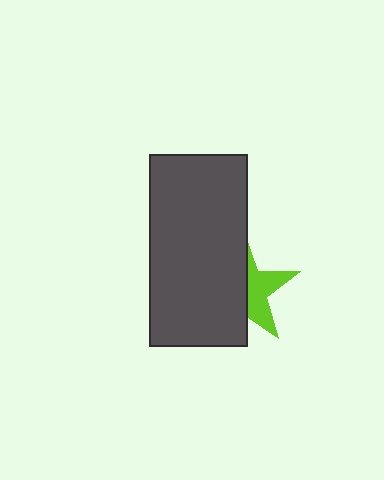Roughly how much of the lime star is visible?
A small part of it is visible (roughly 43%).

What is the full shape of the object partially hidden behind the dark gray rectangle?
The partially hidden object is a lime star.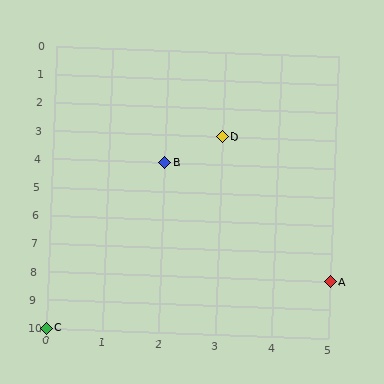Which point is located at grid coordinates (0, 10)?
Point C is at (0, 10).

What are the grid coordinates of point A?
Point A is at grid coordinates (5, 8).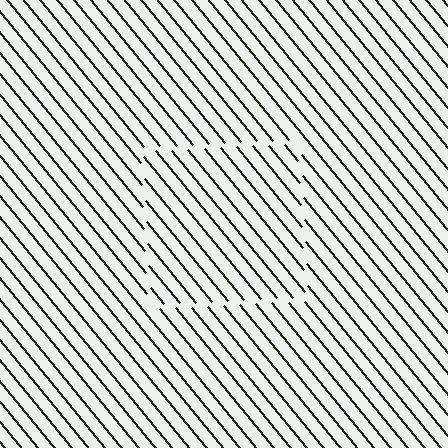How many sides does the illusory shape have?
4 sides — the line-ends trace a square.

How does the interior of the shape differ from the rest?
The interior of the shape contains the same grating, shifted by half a period — the contour is defined by the phase discontinuity where line-ends from the inner and outer gratings abut.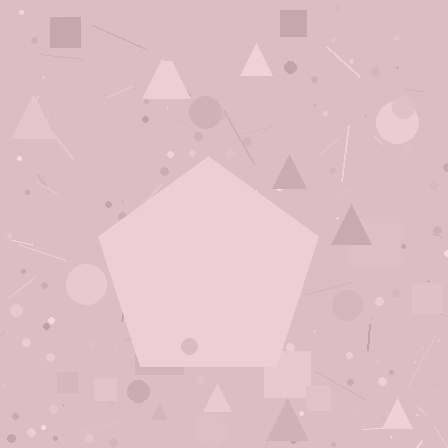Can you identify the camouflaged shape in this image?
The camouflaged shape is a pentagon.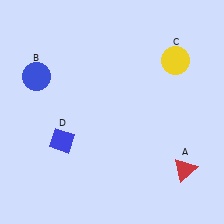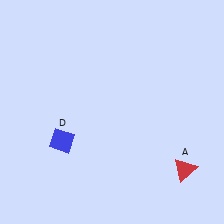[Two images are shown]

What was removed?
The yellow circle (C), the blue circle (B) were removed in Image 2.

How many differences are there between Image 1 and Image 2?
There are 2 differences between the two images.